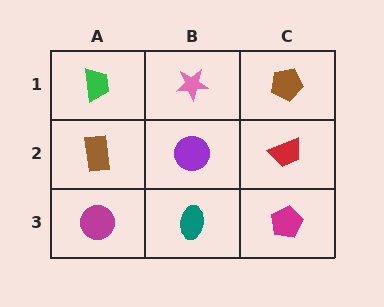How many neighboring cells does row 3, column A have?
2.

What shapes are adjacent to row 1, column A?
A brown rectangle (row 2, column A), a pink star (row 1, column B).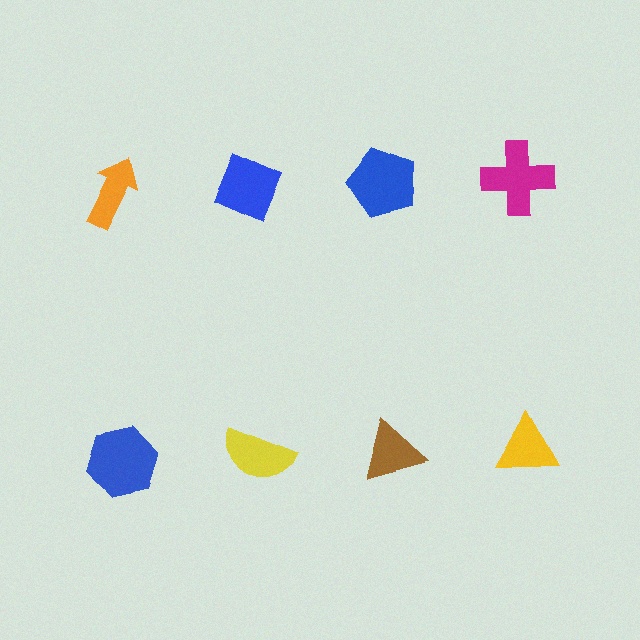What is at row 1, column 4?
A magenta cross.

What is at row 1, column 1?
An orange arrow.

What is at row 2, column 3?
A brown triangle.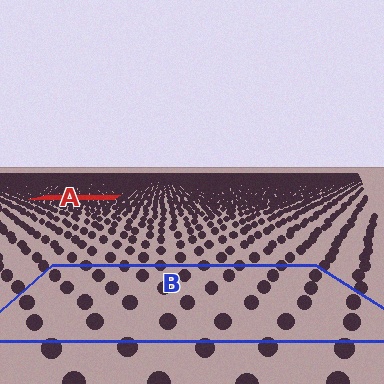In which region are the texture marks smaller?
The texture marks are smaller in region A, because it is farther away.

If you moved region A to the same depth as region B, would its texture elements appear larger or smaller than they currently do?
They would appear larger. At a closer depth, the same texture elements are projected at a bigger on-screen size.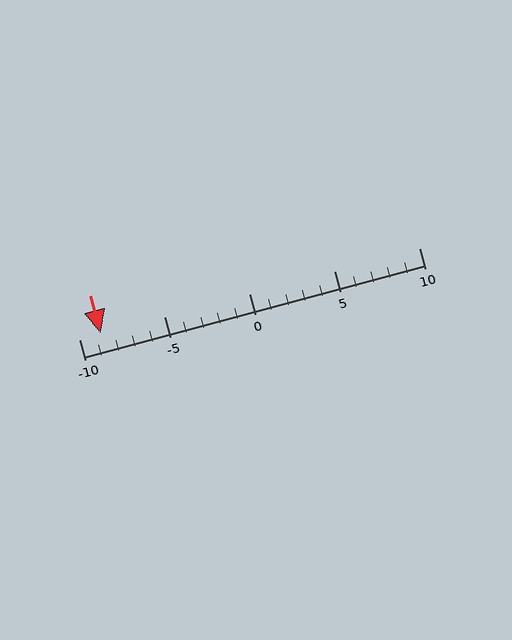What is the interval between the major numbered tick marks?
The major tick marks are spaced 5 units apart.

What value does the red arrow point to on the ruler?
The red arrow points to approximately -9.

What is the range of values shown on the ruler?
The ruler shows values from -10 to 10.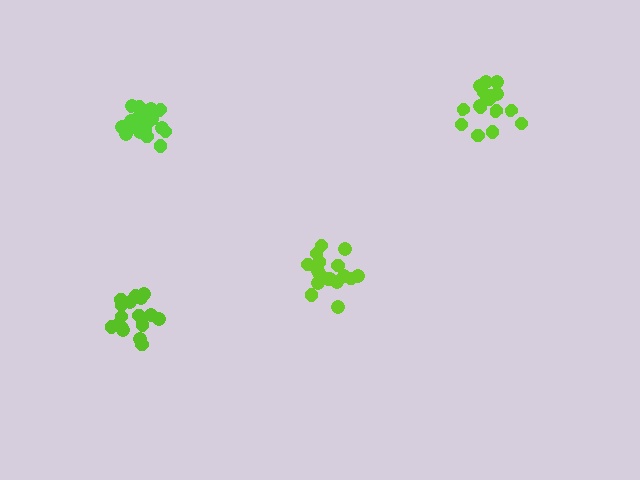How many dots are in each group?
Group 1: 21 dots, Group 2: 19 dots, Group 3: 17 dots, Group 4: 17 dots (74 total).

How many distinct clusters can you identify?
There are 4 distinct clusters.